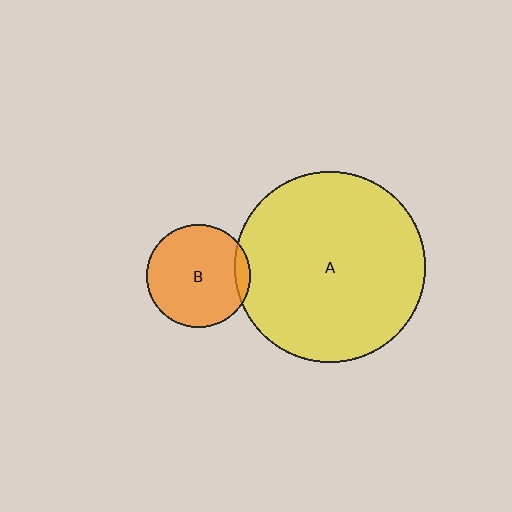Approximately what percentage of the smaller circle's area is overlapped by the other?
Approximately 10%.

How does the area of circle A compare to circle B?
Approximately 3.4 times.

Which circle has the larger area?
Circle A (yellow).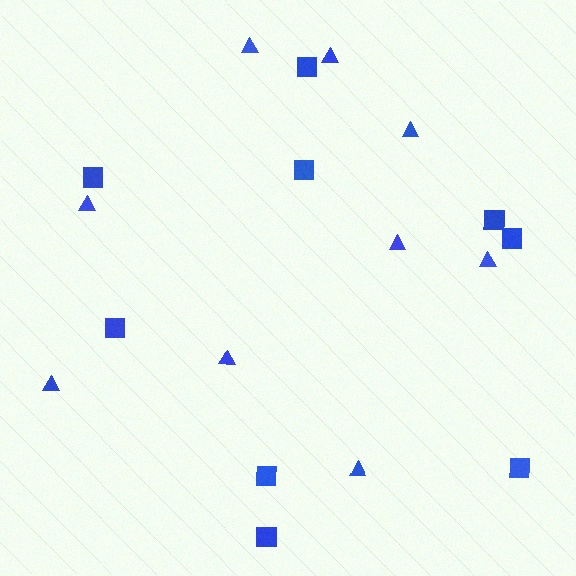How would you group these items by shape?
There are 2 groups: one group of squares (9) and one group of triangles (9).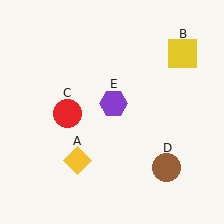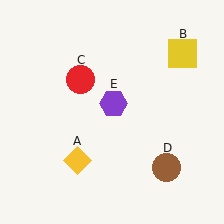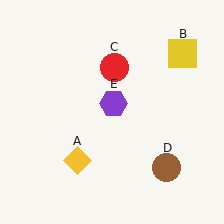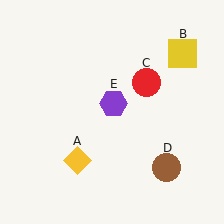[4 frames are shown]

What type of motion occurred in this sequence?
The red circle (object C) rotated clockwise around the center of the scene.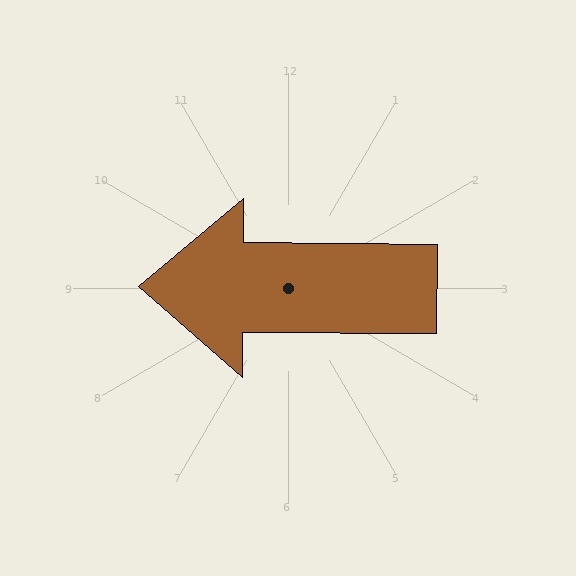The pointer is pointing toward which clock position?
Roughly 9 o'clock.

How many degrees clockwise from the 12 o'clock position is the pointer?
Approximately 270 degrees.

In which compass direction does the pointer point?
West.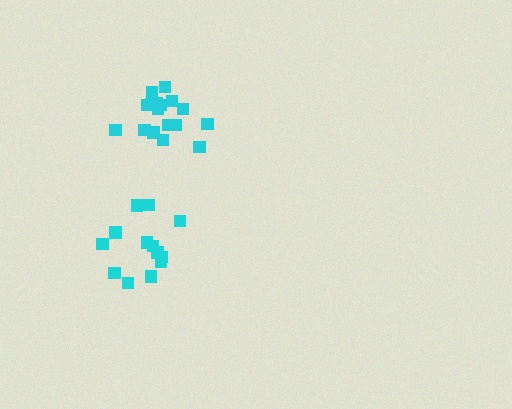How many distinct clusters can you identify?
There are 2 distinct clusters.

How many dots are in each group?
Group 1: 13 dots, Group 2: 17 dots (30 total).